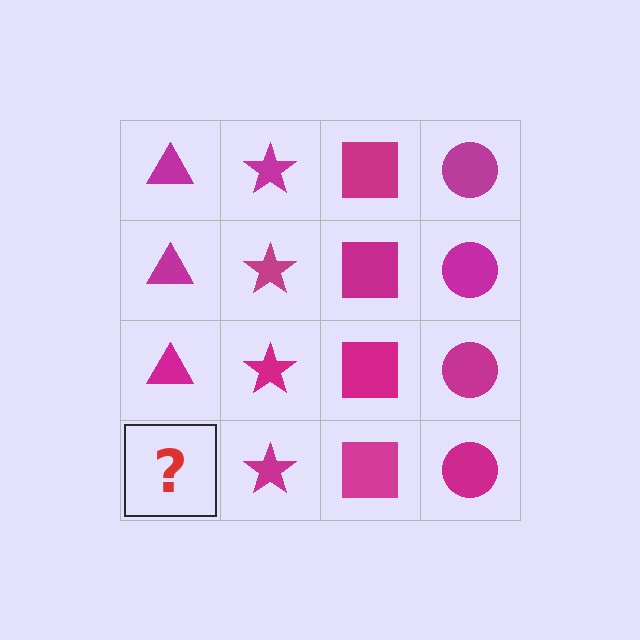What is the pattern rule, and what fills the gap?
The rule is that each column has a consistent shape. The gap should be filled with a magenta triangle.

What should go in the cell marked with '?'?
The missing cell should contain a magenta triangle.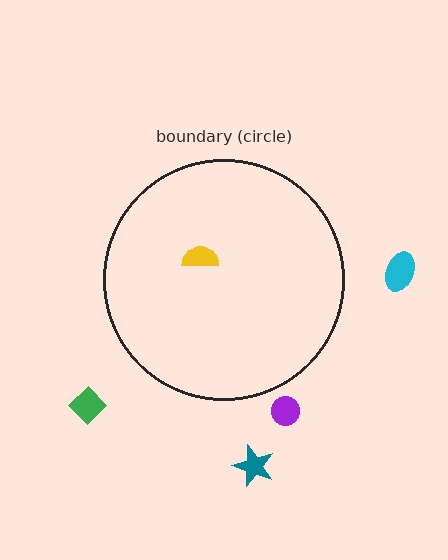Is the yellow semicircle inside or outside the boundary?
Inside.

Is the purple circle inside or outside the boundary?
Outside.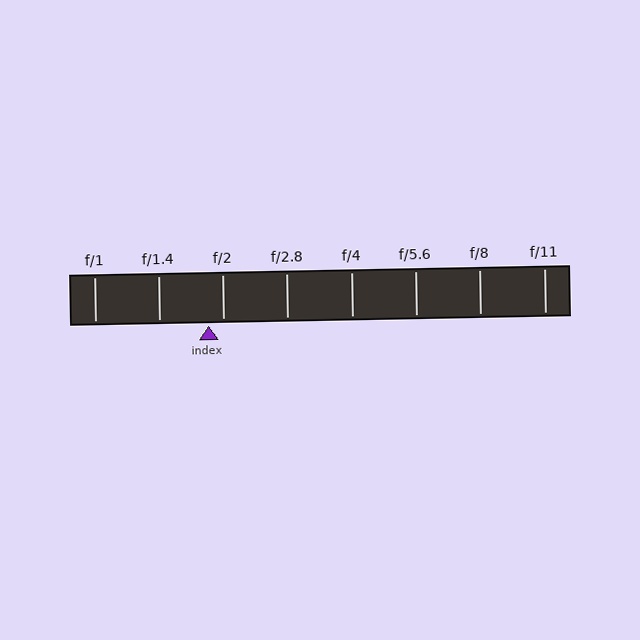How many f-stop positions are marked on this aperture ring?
There are 8 f-stop positions marked.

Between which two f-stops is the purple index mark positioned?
The index mark is between f/1.4 and f/2.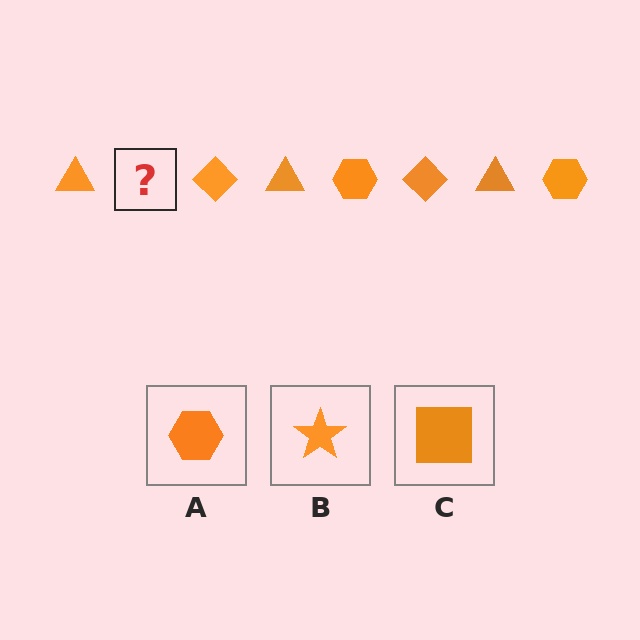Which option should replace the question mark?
Option A.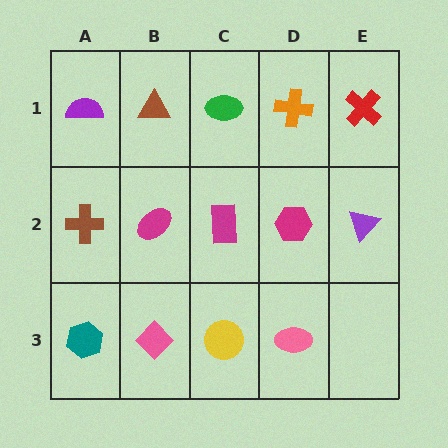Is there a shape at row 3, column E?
No, that cell is empty.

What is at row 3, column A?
A teal hexagon.